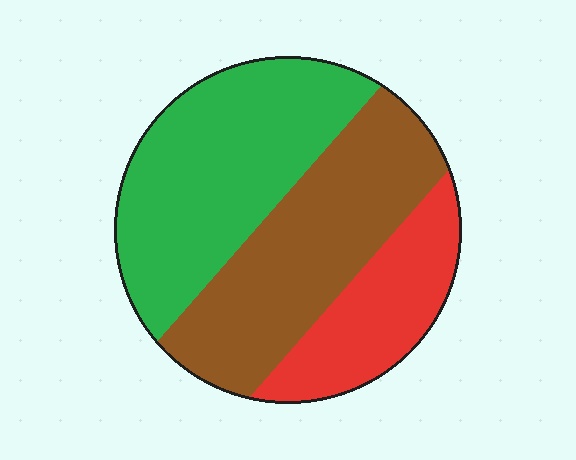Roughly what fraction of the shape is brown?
Brown takes up between a third and a half of the shape.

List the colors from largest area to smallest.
From largest to smallest: green, brown, red.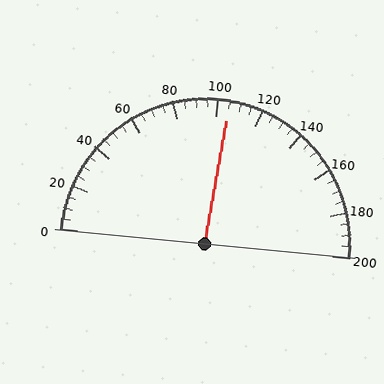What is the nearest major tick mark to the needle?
The nearest major tick mark is 100.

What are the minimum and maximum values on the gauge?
The gauge ranges from 0 to 200.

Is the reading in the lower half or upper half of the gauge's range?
The reading is in the upper half of the range (0 to 200).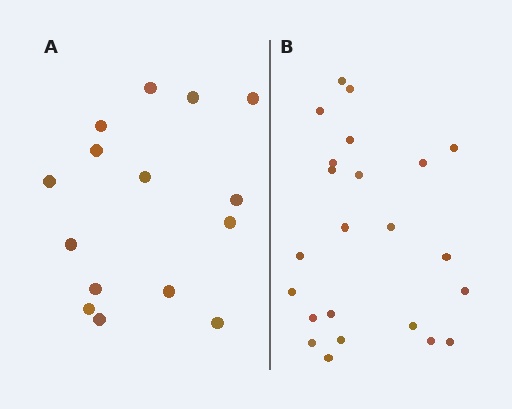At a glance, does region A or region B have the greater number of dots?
Region B (the right region) has more dots.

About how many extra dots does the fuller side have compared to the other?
Region B has roughly 8 or so more dots than region A.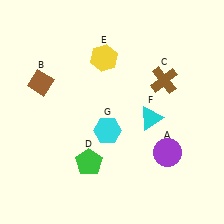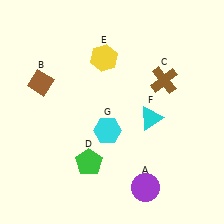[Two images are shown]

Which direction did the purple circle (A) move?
The purple circle (A) moved down.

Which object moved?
The purple circle (A) moved down.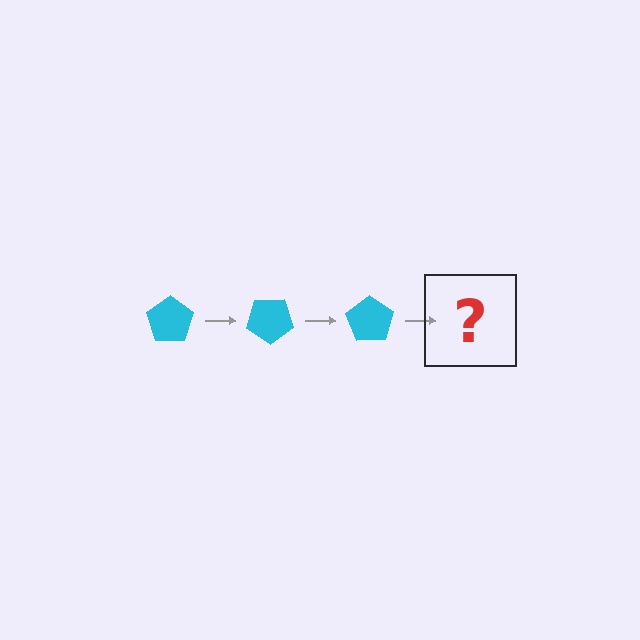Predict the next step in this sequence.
The next step is a cyan pentagon rotated 105 degrees.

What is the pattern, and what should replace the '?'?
The pattern is that the pentagon rotates 35 degrees each step. The '?' should be a cyan pentagon rotated 105 degrees.